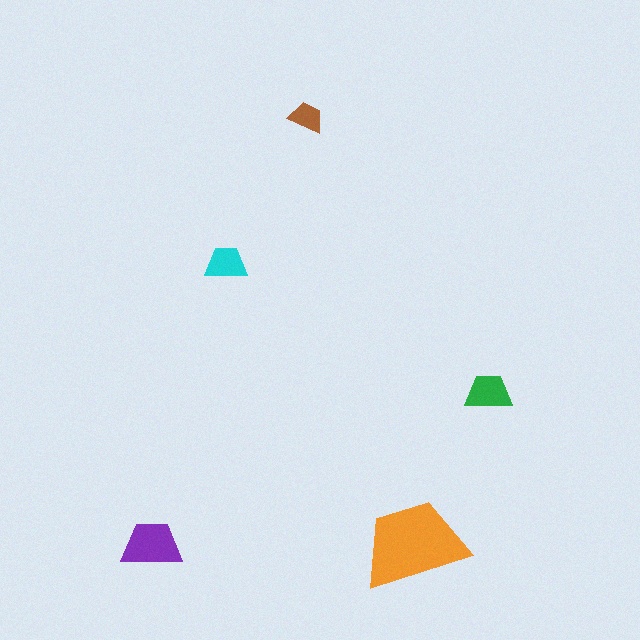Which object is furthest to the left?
The purple trapezoid is leftmost.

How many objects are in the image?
There are 5 objects in the image.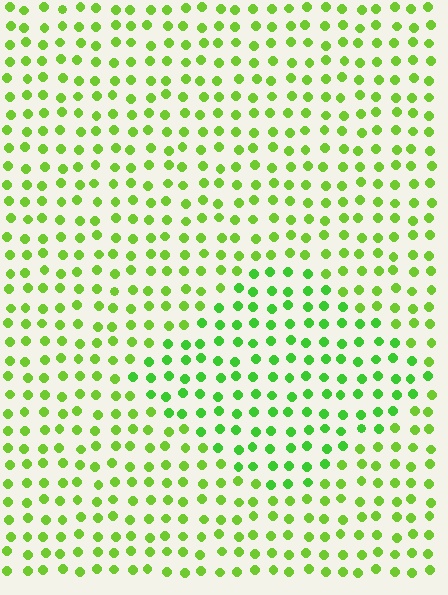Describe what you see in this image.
The image is filled with small lime elements in a uniform arrangement. A diamond-shaped region is visible where the elements are tinted to a slightly different hue, forming a subtle color boundary.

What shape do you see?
I see a diamond.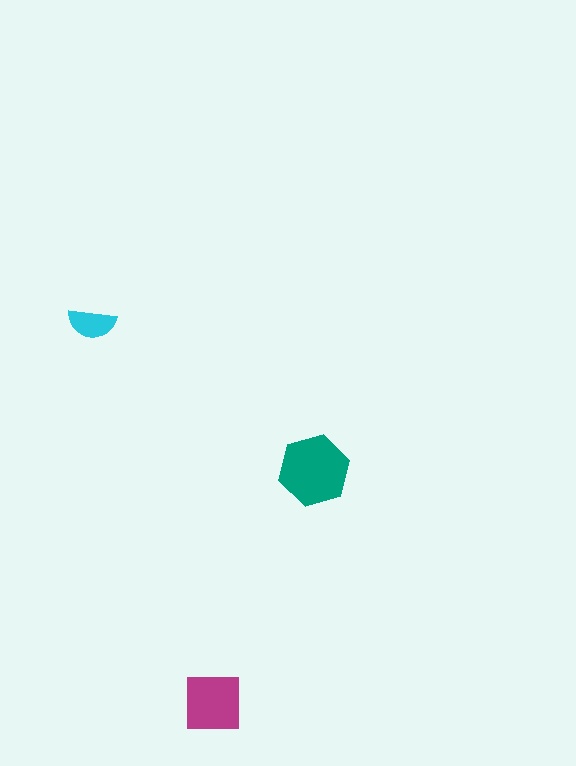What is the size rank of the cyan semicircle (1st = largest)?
3rd.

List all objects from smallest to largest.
The cyan semicircle, the magenta square, the teal hexagon.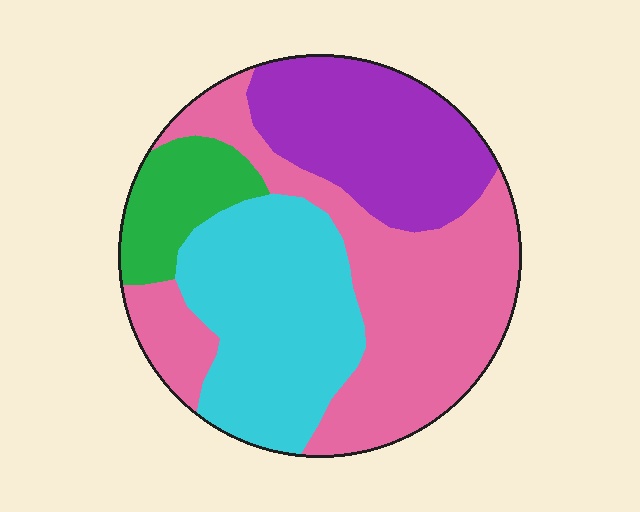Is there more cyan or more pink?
Pink.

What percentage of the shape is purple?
Purple covers roughly 25% of the shape.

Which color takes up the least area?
Green, at roughly 10%.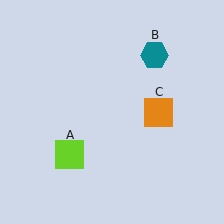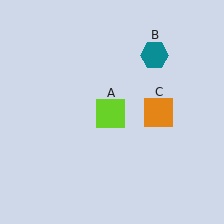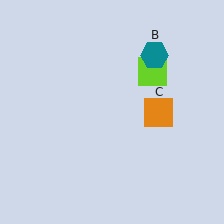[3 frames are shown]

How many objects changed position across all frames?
1 object changed position: lime square (object A).